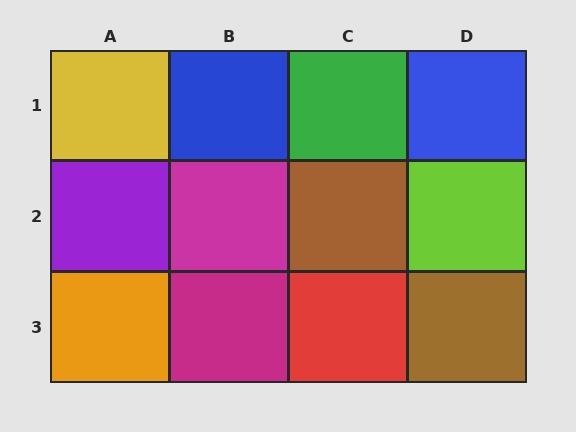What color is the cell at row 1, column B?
Blue.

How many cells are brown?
2 cells are brown.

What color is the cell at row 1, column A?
Yellow.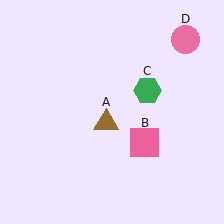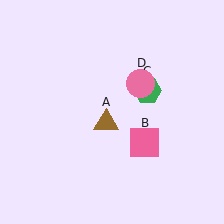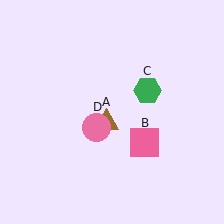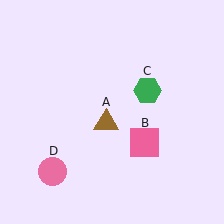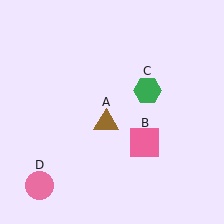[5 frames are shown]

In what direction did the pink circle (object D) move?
The pink circle (object D) moved down and to the left.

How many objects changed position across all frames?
1 object changed position: pink circle (object D).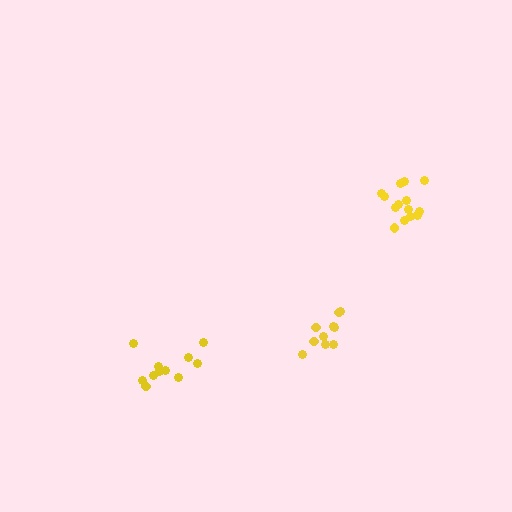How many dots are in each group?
Group 1: 14 dots, Group 2: 10 dots, Group 3: 11 dots (35 total).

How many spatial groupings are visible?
There are 3 spatial groupings.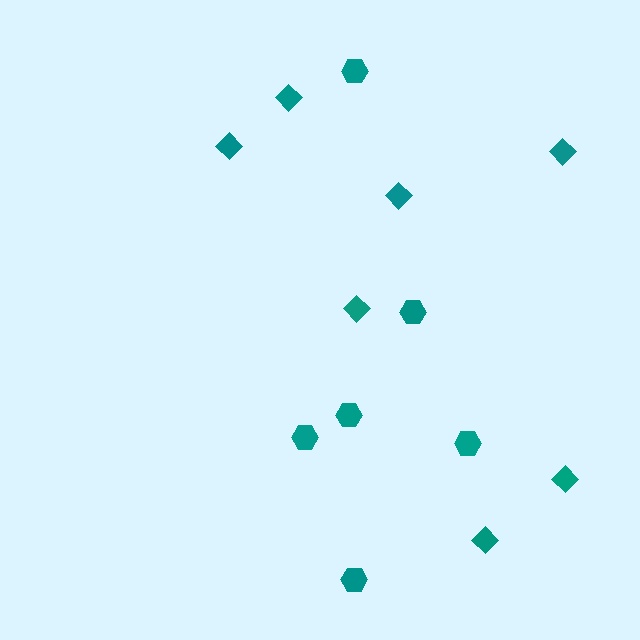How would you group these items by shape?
There are 2 groups: one group of hexagons (6) and one group of diamonds (7).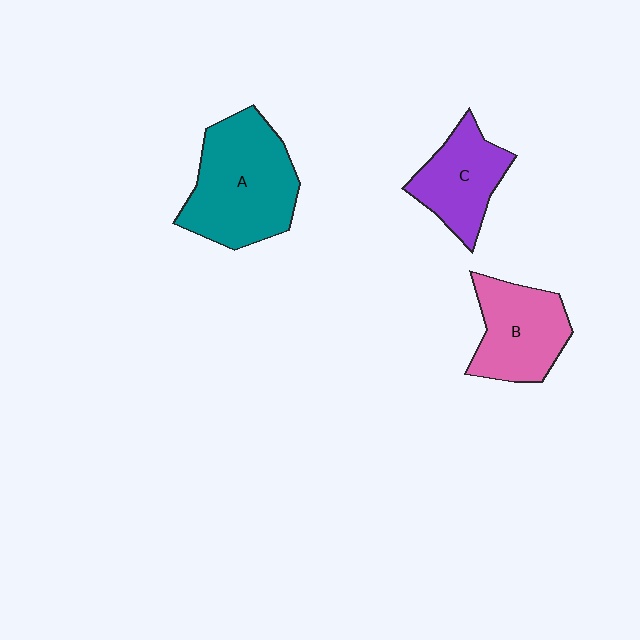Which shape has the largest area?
Shape A (teal).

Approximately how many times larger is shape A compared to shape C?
Approximately 1.6 times.